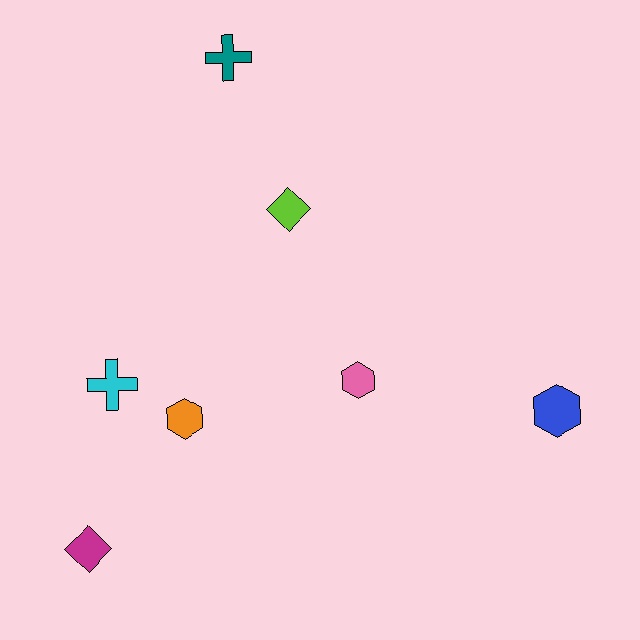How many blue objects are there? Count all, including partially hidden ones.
There is 1 blue object.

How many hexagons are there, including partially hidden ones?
There are 3 hexagons.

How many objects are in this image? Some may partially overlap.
There are 7 objects.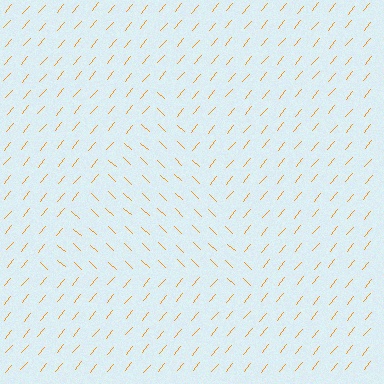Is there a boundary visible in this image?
Yes, there is a texture boundary formed by a change in line orientation.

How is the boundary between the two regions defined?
The boundary is defined purely by a change in line orientation (approximately 87 degrees difference). All lines are the same color and thickness.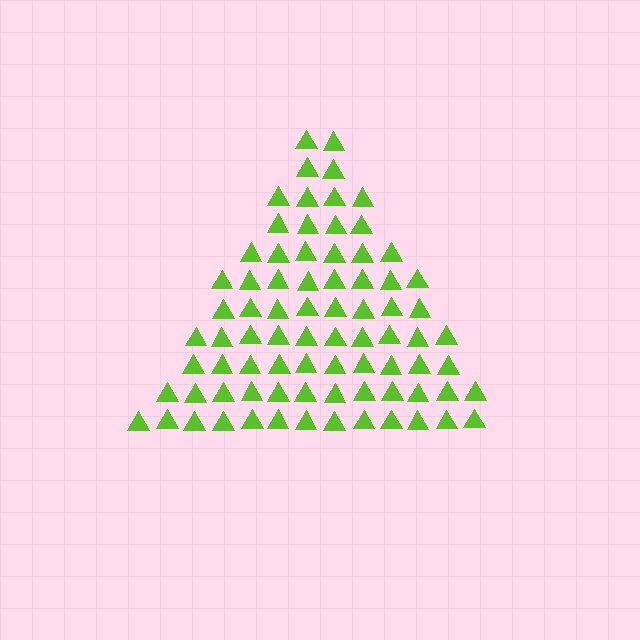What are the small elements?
The small elements are triangles.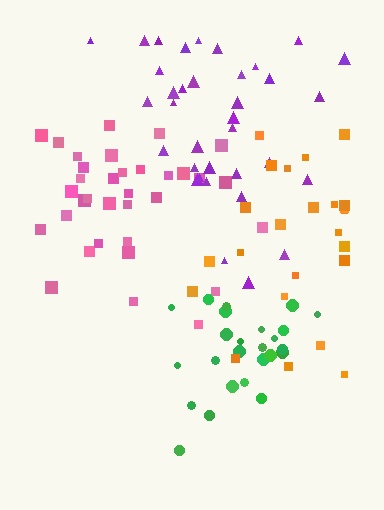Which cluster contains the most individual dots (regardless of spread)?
Purple (35).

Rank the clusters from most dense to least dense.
pink, green, purple, orange.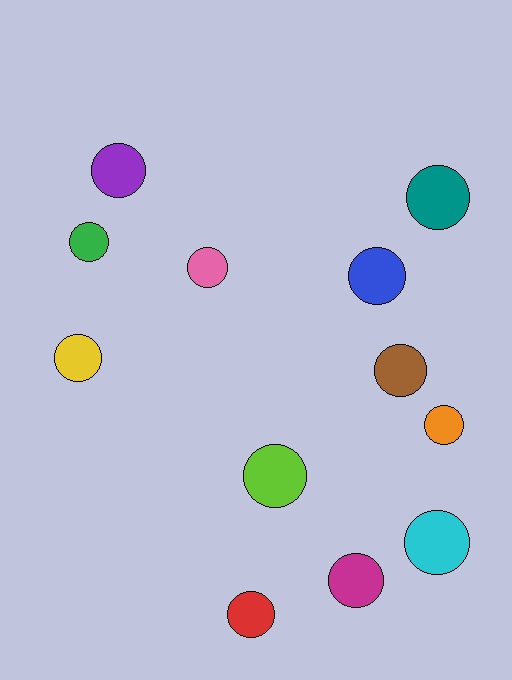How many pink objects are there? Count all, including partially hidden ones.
There is 1 pink object.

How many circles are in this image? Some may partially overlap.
There are 12 circles.